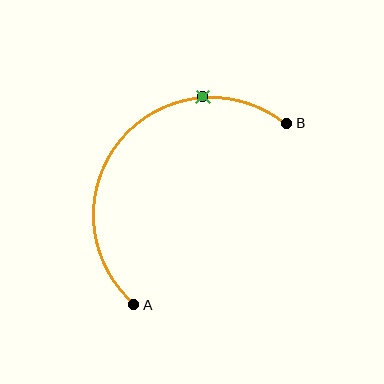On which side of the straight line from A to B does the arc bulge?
The arc bulges above and to the left of the straight line connecting A and B.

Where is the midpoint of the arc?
The arc midpoint is the point on the curve farthest from the straight line joining A and B. It sits above and to the left of that line.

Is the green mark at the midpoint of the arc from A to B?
No. The green mark lies on the arc but is closer to endpoint B. The arc midpoint would be at the point on the curve equidistant along the arc from both A and B.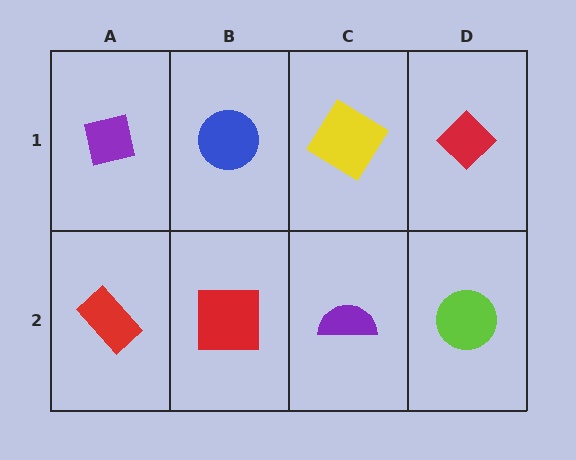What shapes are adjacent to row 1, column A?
A red rectangle (row 2, column A), a blue circle (row 1, column B).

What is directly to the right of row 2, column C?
A lime circle.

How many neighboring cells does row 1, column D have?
2.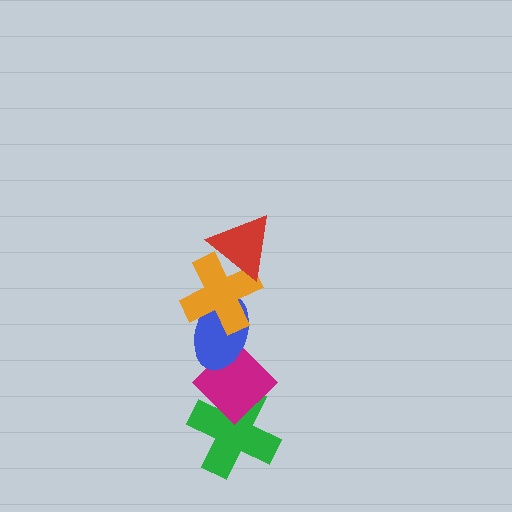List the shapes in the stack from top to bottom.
From top to bottom: the red triangle, the orange cross, the blue ellipse, the magenta diamond, the green cross.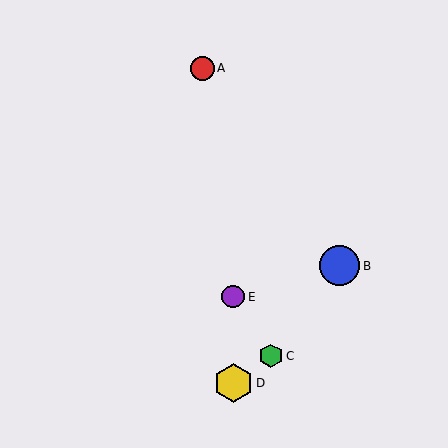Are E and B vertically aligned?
No, E is at x≈233 and B is at x≈340.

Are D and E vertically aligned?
Yes, both are at x≈233.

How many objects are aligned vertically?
2 objects (D, E) are aligned vertically.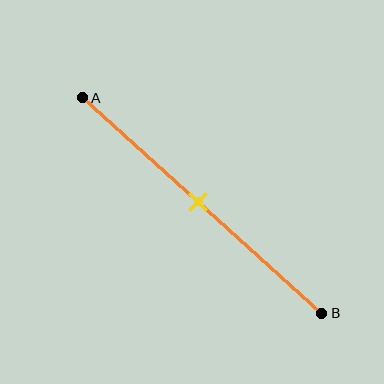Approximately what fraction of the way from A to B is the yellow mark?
The yellow mark is approximately 50% of the way from A to B.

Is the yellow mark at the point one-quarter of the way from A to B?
No, the mark is at about 50% from A, not at the 25% one-quarter point.